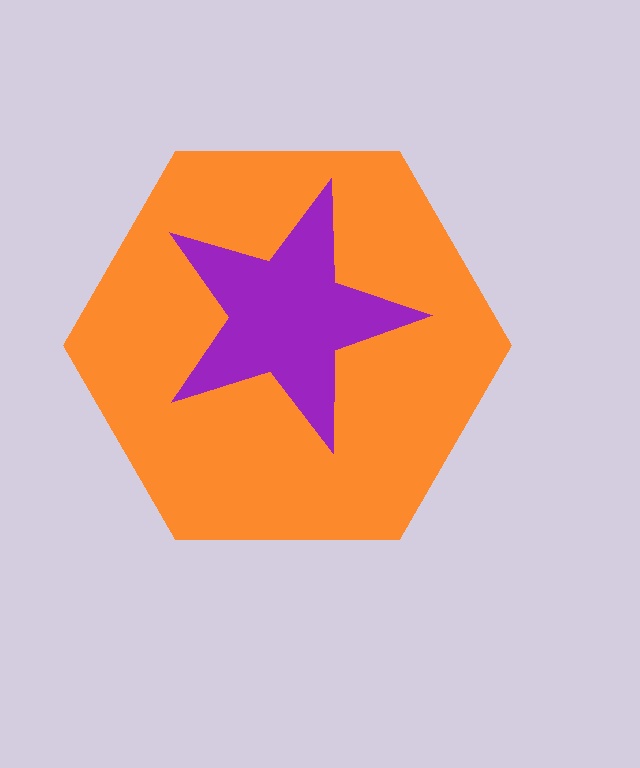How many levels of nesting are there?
2.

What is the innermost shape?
The purple star.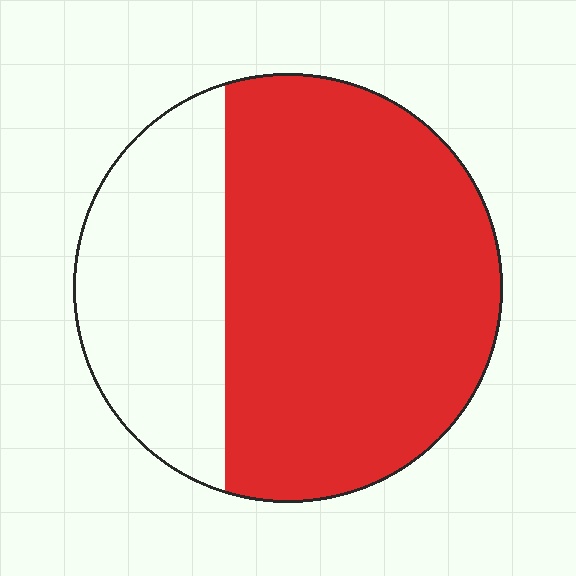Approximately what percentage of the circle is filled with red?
Approximately 70%.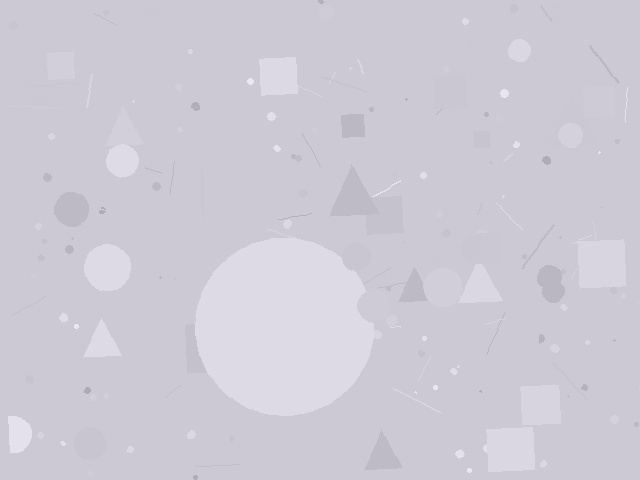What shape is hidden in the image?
A circle is hidden in the image.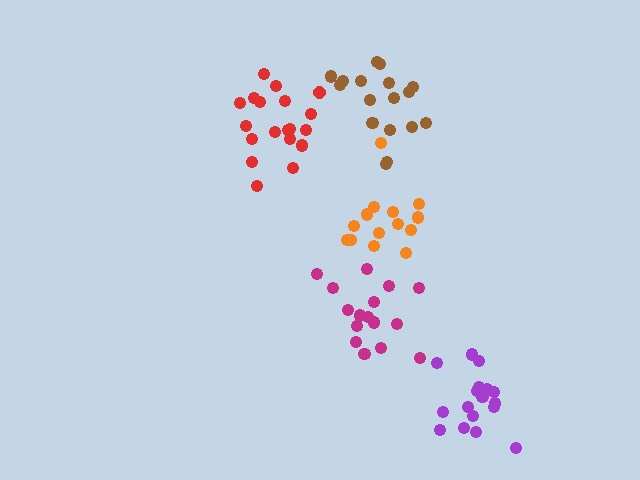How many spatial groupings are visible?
There are 5 spatial groupings.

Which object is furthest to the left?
The red cluster is leftmost.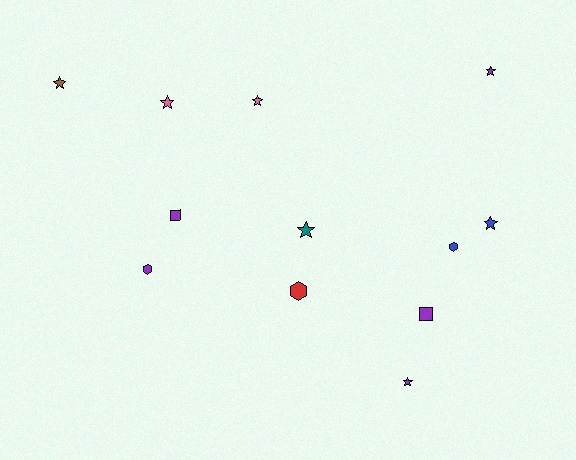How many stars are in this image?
There are 7 stars.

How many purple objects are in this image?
There are 5 purple objects.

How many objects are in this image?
There are 12 objects.